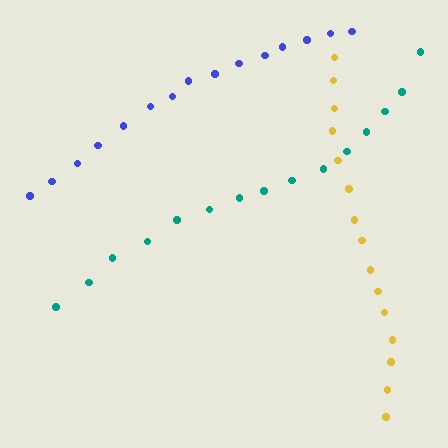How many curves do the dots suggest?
There are 3 distinct paths.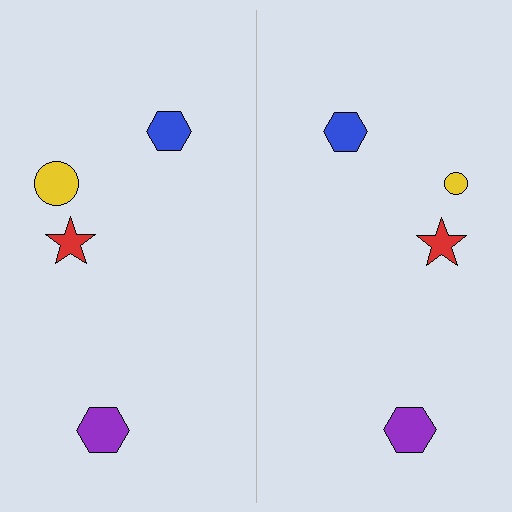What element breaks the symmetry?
The yellow circle on the right side has a different size than its mirror counterpart.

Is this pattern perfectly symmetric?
No, the pattern is not perfectly symmetric. The yellow circle on the right side has a different size than its mirror counterpart.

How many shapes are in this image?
There are 8 shapes in this image.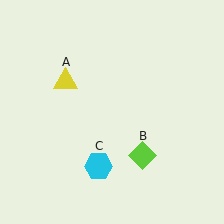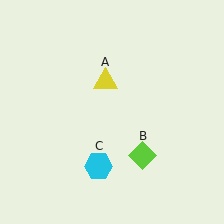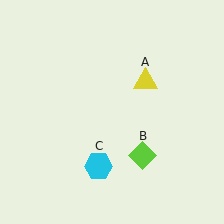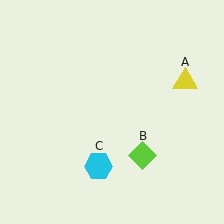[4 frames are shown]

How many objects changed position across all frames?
1 object changed position: yellow triangle (object A).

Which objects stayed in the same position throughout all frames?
Lime diamond (object B) and cyan hexagon (object C) remained stationary.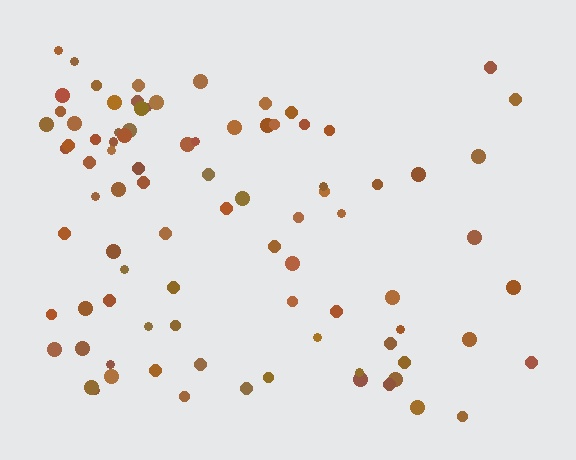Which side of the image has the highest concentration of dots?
The left.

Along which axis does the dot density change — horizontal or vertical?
Horizontal.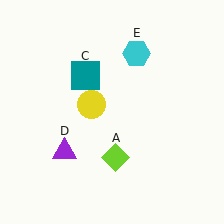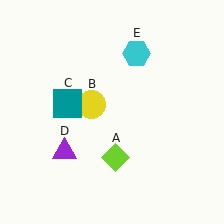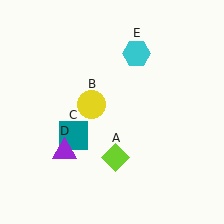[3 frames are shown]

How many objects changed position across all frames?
1 object changed position: teal square (object C).